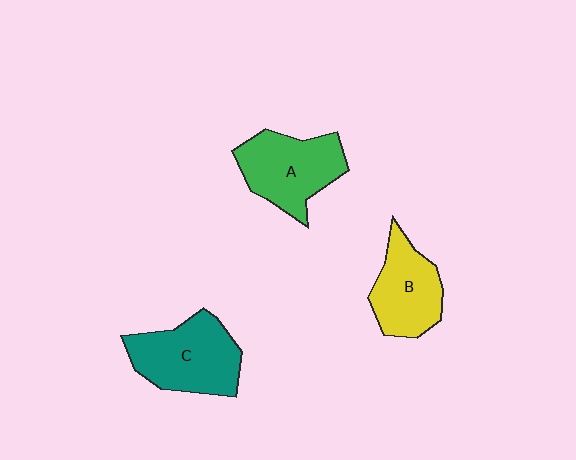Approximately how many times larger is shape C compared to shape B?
Approximately 1.2 times.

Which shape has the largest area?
Shape C (teal).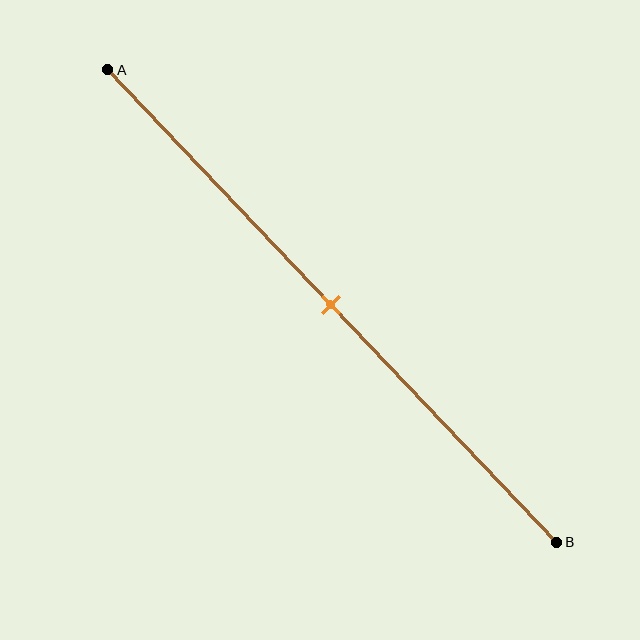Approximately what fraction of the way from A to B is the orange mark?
The orange mark is approximately 50% of the way from A to B.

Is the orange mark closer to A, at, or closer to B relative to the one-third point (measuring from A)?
The orange mark is closer to point B than the one-third point of segment AB.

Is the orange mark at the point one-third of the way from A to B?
No, the mark is at about 50% from A, not at the 33% one-third point.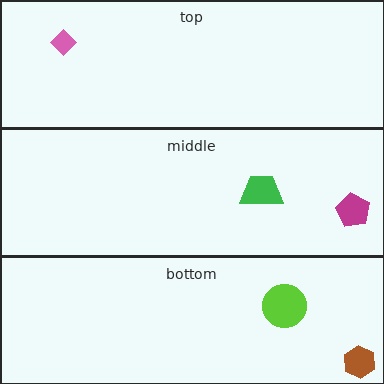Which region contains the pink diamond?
The top region.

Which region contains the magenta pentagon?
The middle region.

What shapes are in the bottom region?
The brown hexagon, the lime circle.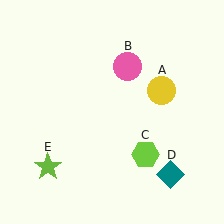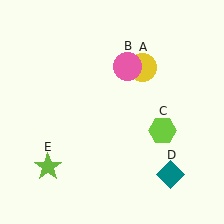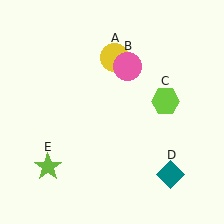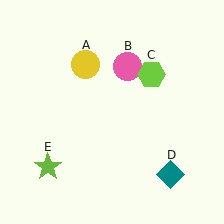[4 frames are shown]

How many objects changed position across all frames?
2 objects changed position: yellow circle (object A), lime hexagon (object C).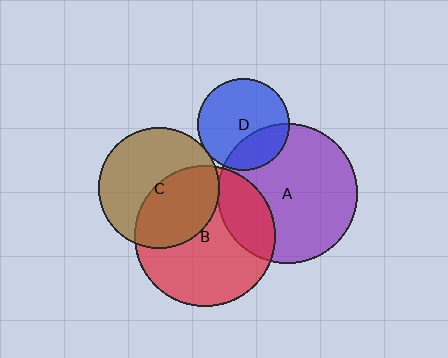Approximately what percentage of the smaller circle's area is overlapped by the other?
Approximately 20%.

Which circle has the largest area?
Circle B (red).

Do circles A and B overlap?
Yes.